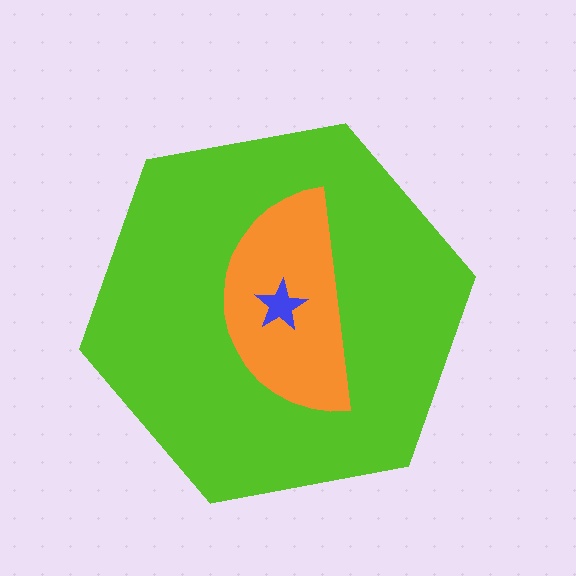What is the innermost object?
The blue star.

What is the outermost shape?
The lime hexagon.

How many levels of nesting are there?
3.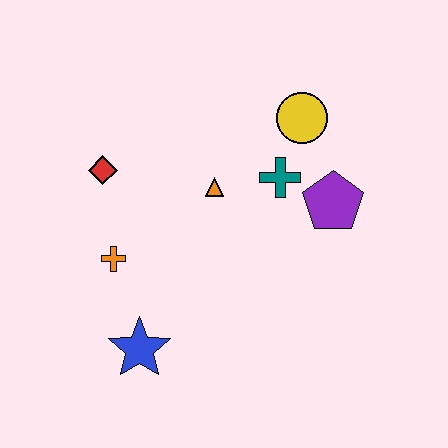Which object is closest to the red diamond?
The orange cross is closest to the red diamond.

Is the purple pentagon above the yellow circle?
No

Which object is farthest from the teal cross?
The blue star is farthest from the teal cross.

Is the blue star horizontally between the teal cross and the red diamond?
Yes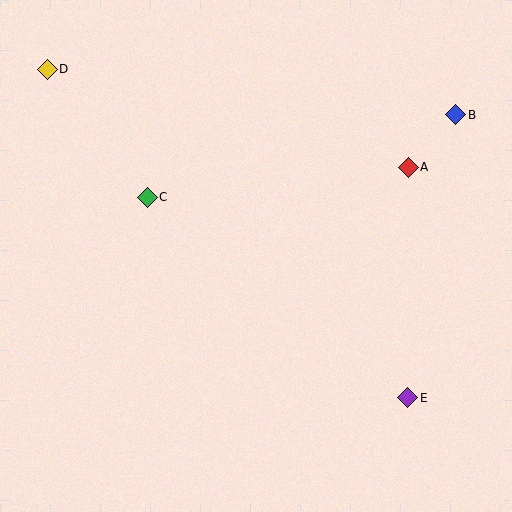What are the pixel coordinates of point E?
Point E is at (408, 398).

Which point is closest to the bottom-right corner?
Point E is closest to the bottom-right corner.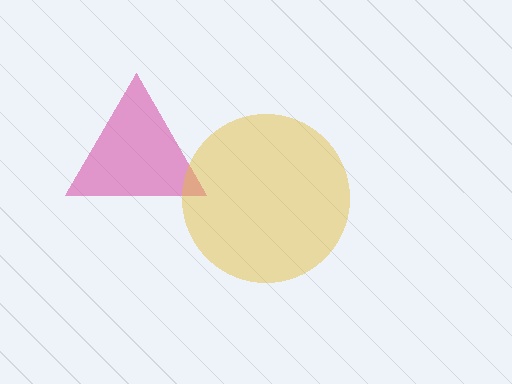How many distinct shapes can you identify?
There are 2 distinct shapes: a pink triangle, a yellow circle.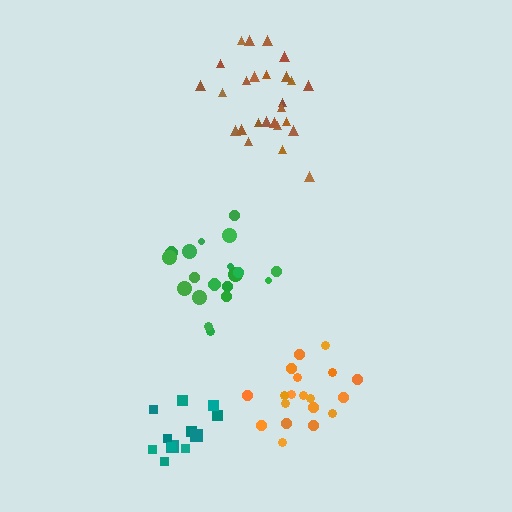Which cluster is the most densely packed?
Teal.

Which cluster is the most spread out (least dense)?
Green.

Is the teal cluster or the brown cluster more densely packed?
Teal.